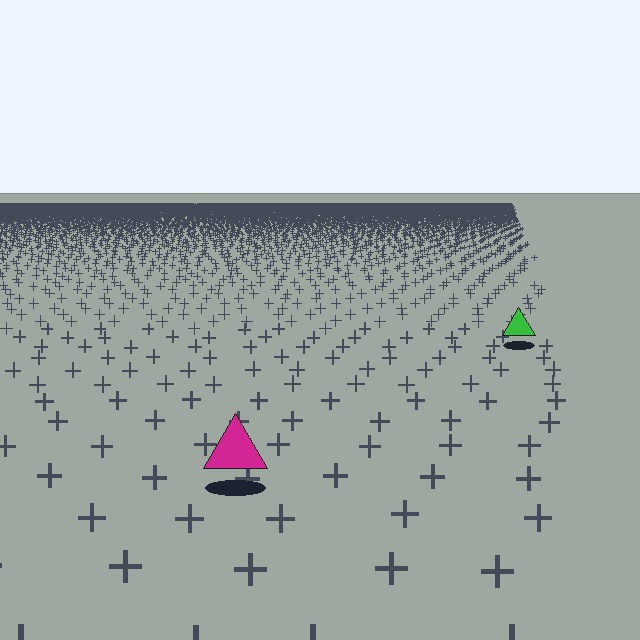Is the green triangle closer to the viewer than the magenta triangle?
No. The magenta triangle is closer — you can tell from the texture gradient: the ground texture is coarser near it.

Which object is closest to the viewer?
The magenta triangle is closest. The texture marks near it are larger and more spread out.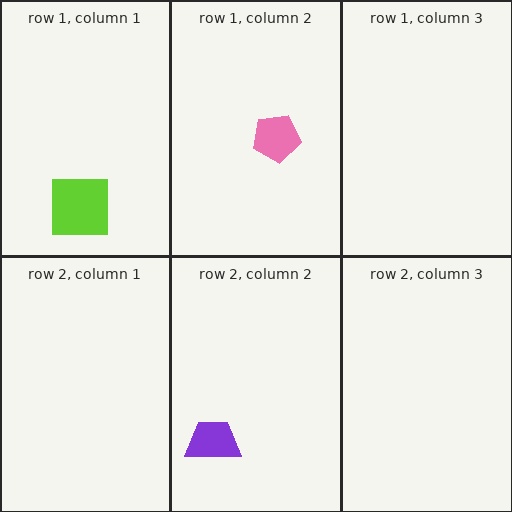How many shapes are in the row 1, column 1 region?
1.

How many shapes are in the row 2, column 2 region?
1.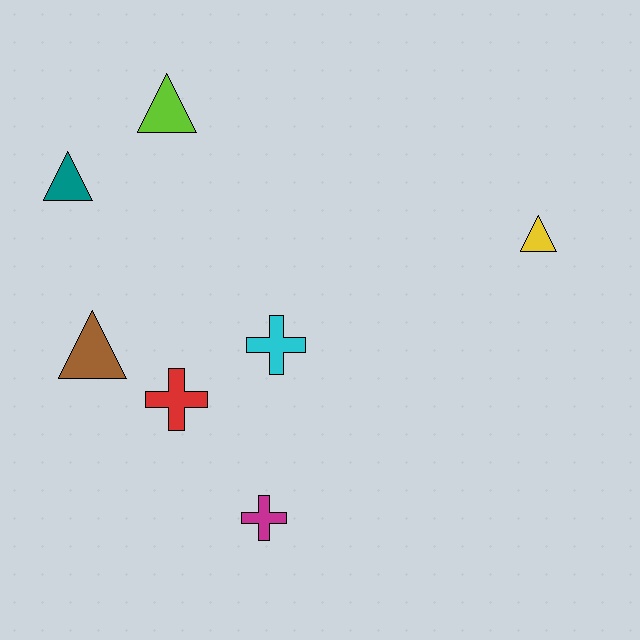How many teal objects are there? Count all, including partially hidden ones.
There is 1 teal object.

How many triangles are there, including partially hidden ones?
There are 4 triangles.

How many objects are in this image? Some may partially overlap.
There are 7 objects.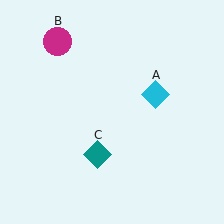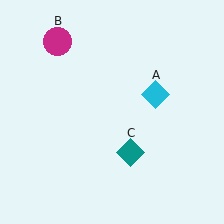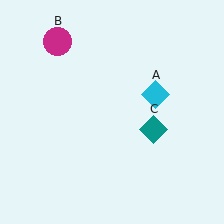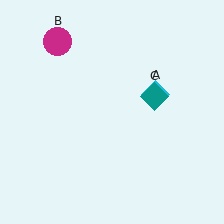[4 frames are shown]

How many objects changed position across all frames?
1 object changed position: teal diamond (object C).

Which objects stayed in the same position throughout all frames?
Cyan diamond (object A) and magenta circle (object B) remained stationary.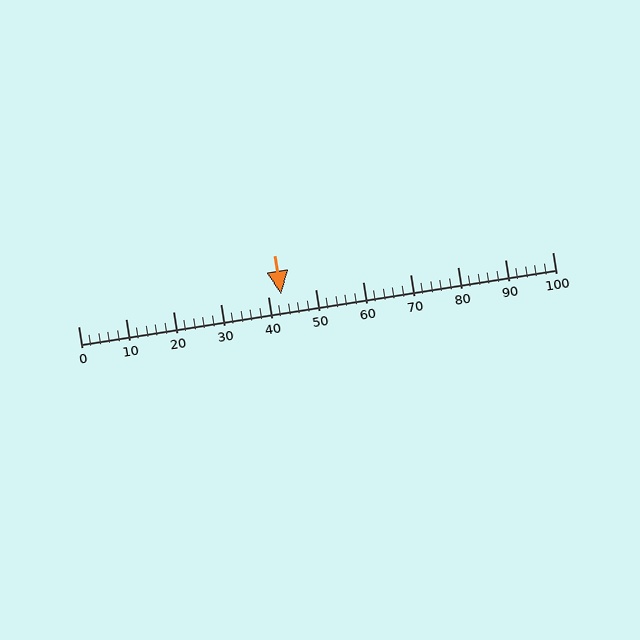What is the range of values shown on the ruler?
The ruler shows values from 0 to 100.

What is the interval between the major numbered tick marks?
The major tick marks are spaced 10 units apart.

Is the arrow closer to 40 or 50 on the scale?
The arrow is closer to 40.